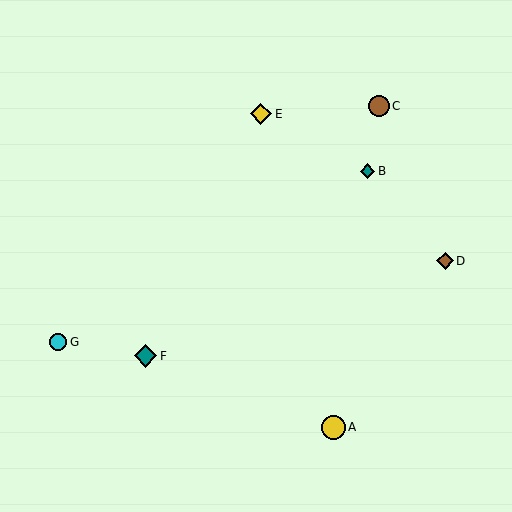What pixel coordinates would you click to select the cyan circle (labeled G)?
Click at (58, 342) to select the cyan circle G.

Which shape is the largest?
The yellow circle (labeled A) is the largest.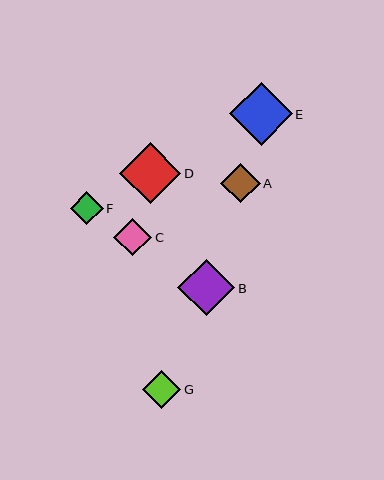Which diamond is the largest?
Diamond E is the largest with a size of approximately 63 pixels.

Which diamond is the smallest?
Diamond F is the smallest with a size of approximately 33 pixels.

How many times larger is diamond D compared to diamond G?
Diamond D is approximately 1.6 times the size of diamond G.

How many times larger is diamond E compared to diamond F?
Diamond E is approximately 1.9 times the size of diamond F.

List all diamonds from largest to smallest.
From largest to smallest: E, D, B, A, G, C, F.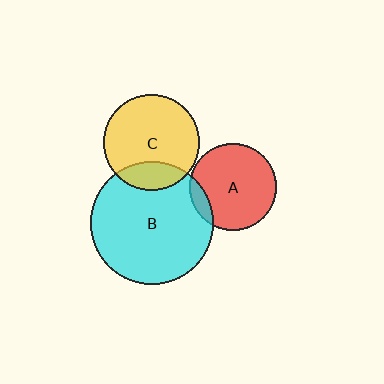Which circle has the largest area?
Circle B (cyan).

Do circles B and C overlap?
Yes.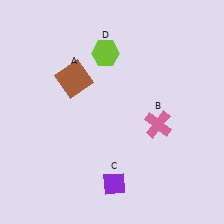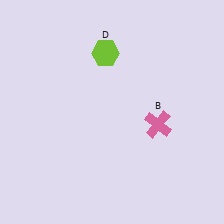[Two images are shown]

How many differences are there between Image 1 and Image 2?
There are 2 differences between the two images.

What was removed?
The brown square (A), the purple diamond (C) were removed in Image 2.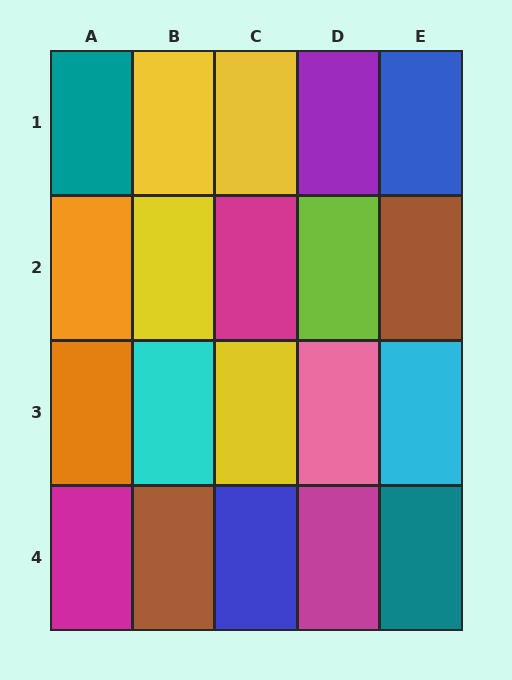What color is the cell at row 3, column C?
Yellow.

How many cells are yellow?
4 cells are yellow.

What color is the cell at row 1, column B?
Yellow.